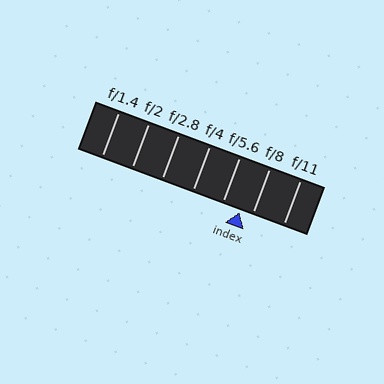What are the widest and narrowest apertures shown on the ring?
The widest aperture shown is f/1.4 and the narrowest is f/11.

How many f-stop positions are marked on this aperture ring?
There are 7 f-stop positions marked.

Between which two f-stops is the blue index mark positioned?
The index mark is between f/5.6 and f/8.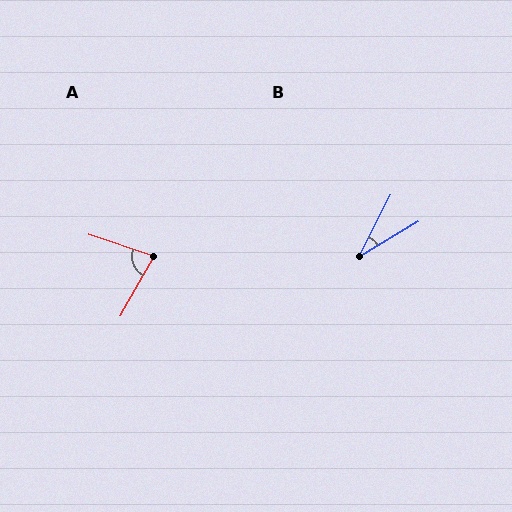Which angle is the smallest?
B, at approximately 32 degrees.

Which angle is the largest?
A, at approximately 79 degrees.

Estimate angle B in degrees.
Approximately 32 degrees.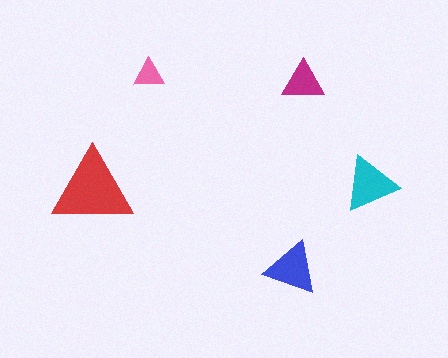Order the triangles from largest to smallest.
the red one, the cyan one, the blue one, the magenta one, the pink one.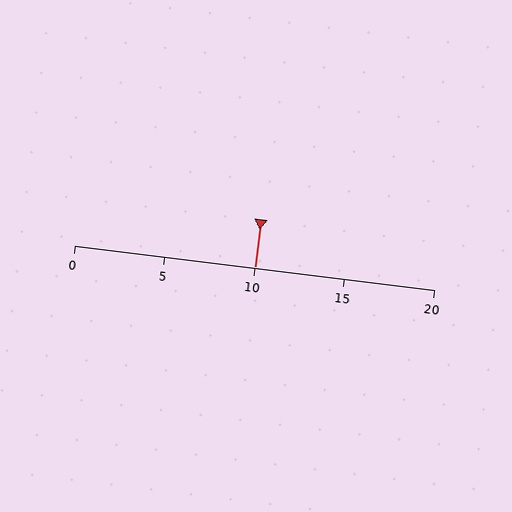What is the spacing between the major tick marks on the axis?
The major ticks are spaced 5 apart.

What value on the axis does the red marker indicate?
The marker indicates approximately 10.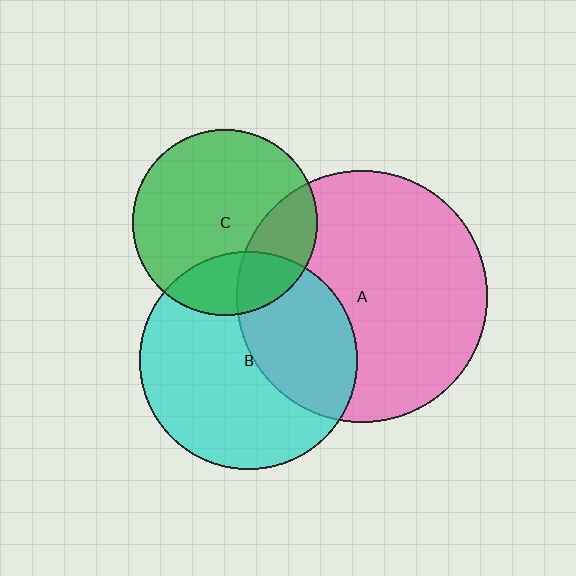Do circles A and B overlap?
Yes.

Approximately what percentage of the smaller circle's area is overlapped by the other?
Approximately 40%.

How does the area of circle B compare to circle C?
Approximately 1.4 times.